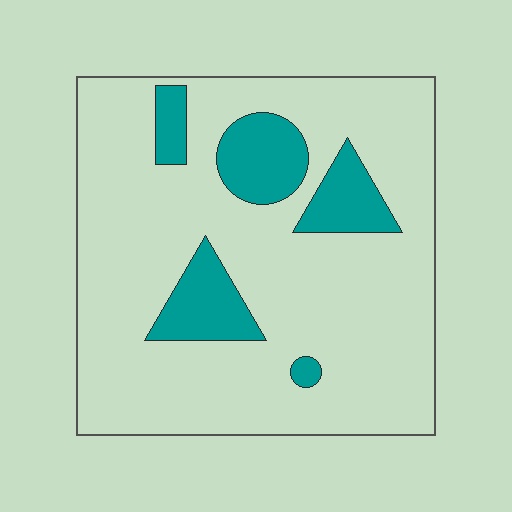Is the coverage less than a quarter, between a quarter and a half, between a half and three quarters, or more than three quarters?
Less than a quarter.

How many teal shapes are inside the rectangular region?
5.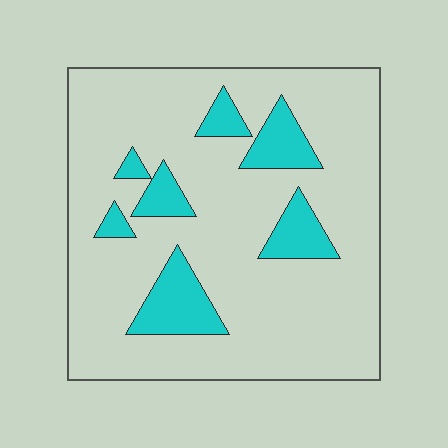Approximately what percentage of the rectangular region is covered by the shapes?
Approximately 15%.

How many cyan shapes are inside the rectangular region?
7.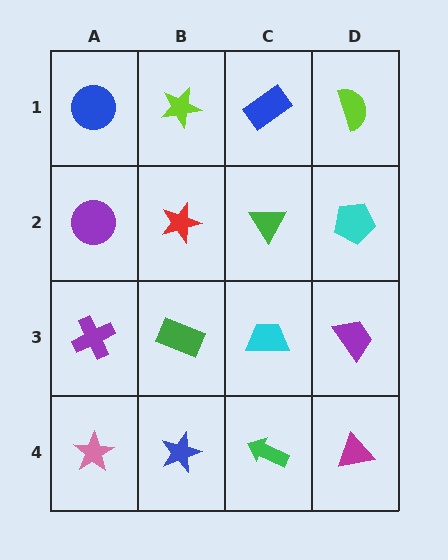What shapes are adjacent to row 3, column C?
A green triangle (row 2, column C), a green arrow (row 4, column C), a green rectangle (row 3, column B), a purple trapezoid (row 3, column D).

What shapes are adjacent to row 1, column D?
A cyan pentagon (row 2, column D), a blue rectangle (row 1, column C).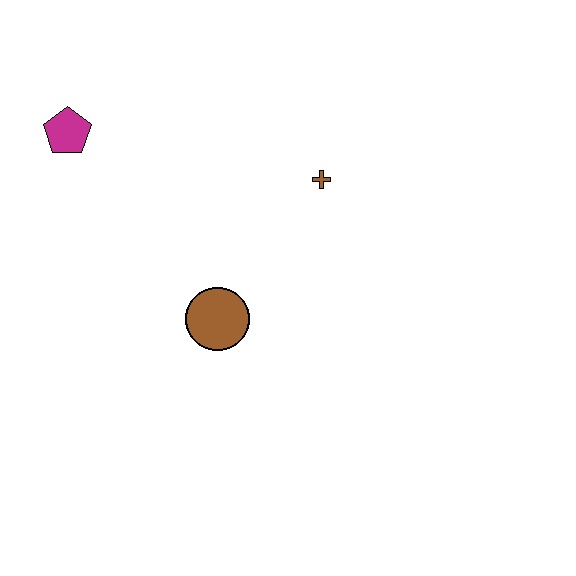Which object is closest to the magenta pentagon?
The brown circle is closest to the magenta pentagon.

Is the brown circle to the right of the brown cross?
No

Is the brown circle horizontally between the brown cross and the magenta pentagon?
Yes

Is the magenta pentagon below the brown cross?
No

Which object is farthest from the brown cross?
The magenta pentagon is farthest from the brown cross.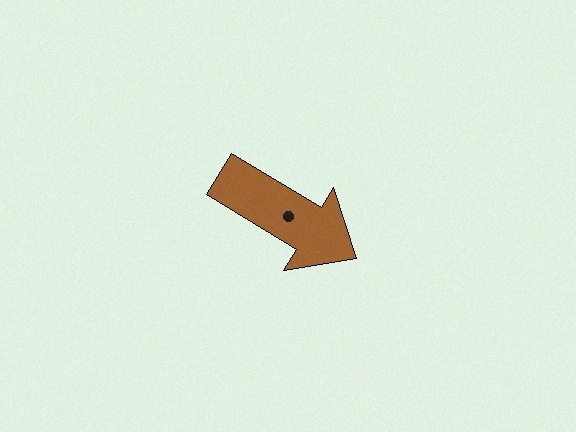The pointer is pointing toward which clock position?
Roughly 4 o'clock.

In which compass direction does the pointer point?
Southeast.